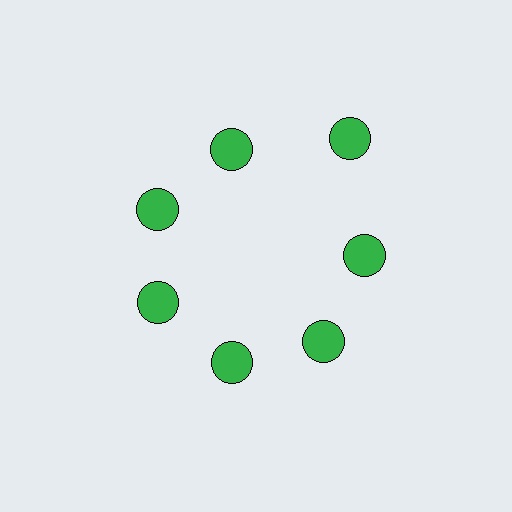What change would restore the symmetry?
The symmetry would be restored by moving it inward, back onto the ring so that all 7 circles sit at equal angles and equal distance from the center.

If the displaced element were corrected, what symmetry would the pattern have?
It would have 7-fold rotational symmetry — the pattern would map onto itself every 51 degrees.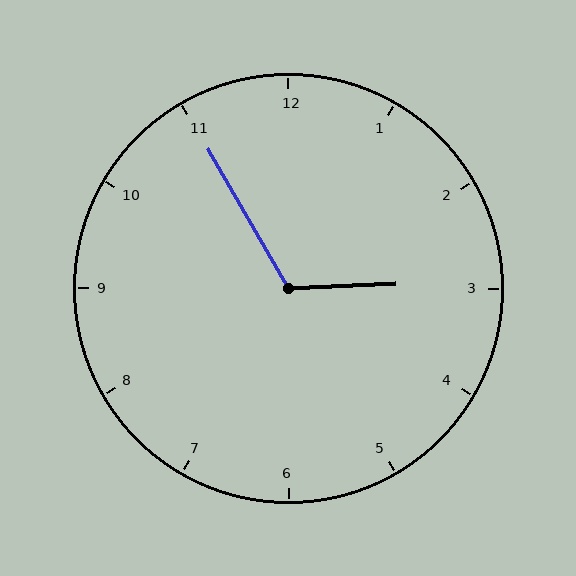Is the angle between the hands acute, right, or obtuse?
It is obtuse.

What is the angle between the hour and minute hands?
Approximately 118 degrees.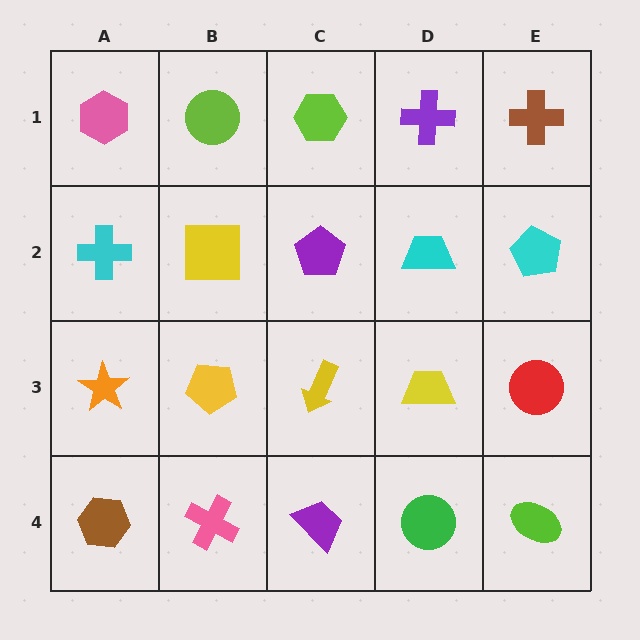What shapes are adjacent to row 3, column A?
A cyan cross (row 2, column A), a brown hexagon (row 4, column A), a yellow pentagon (row 3, column B).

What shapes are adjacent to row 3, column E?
A cyan pentagon (row 2, column E), a lime ellipse (row 4, column E), a yellow trapezoid (row 3, column D).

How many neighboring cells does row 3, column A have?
3.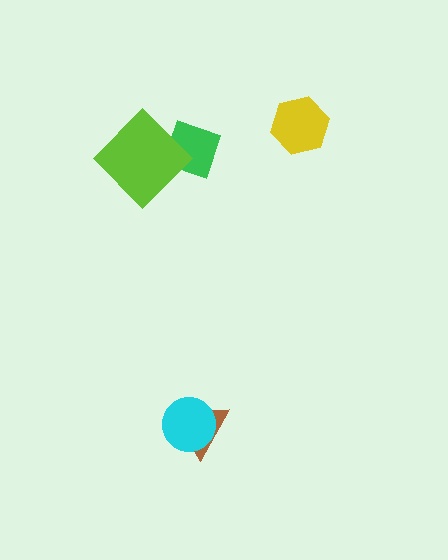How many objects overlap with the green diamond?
1 object overlaps with the green diamond.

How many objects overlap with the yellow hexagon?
0 objects overlap with the yellow hexagon.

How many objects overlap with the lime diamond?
1 object overlaps with the lime diamond.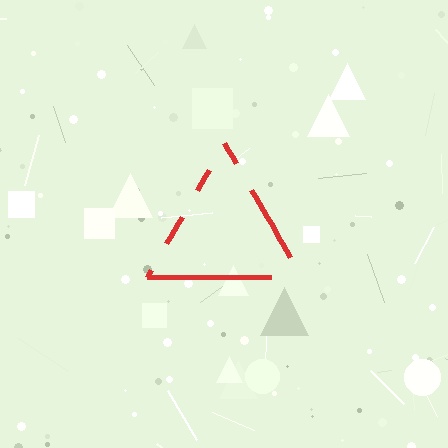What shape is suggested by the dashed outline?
The dashed outline suggests a triangle.